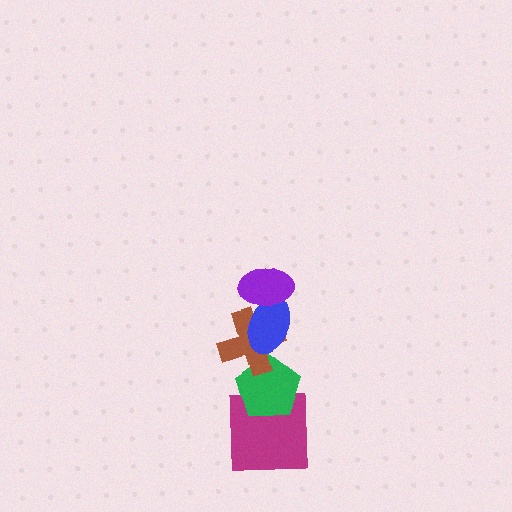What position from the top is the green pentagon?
The green pentagon is 4th from the top.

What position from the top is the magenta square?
The magenta square is 5th from the top.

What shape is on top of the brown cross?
The blue ellipse is on top of the brown cross.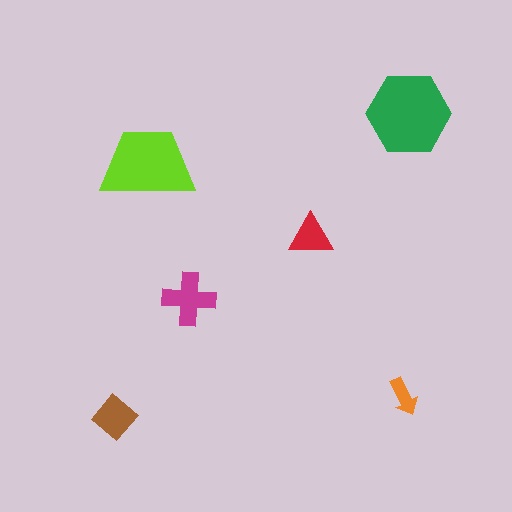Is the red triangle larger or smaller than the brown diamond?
Smaller.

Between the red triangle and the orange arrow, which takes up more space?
The red triangle.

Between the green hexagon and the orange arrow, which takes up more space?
The green hexagon.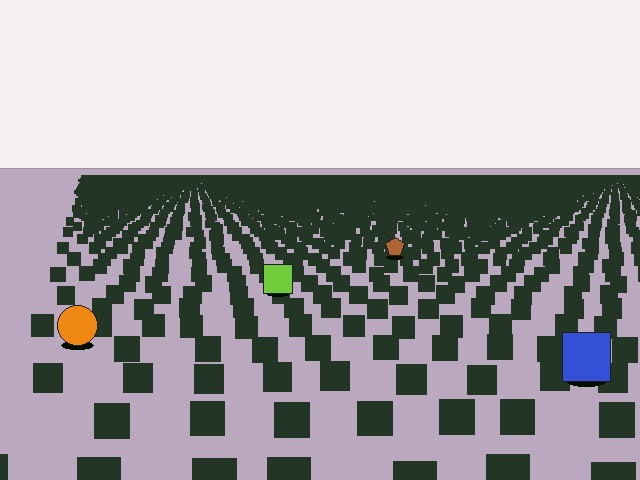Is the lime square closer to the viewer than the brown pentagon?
Yes. The lime square is closer — you can tell from the texture gradient: the ground texture is coarser near it.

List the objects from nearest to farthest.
From nearest to farthest: the blue square, the orange circle, the lime square, the brown pentagon.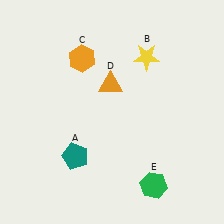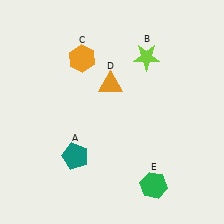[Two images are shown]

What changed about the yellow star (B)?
In Image 1, B is yellow. In Image 2, it changed to lime.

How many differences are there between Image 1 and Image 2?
There is 1 difference between the two images.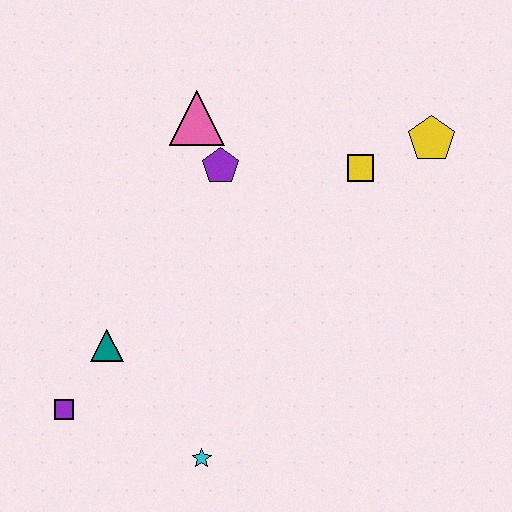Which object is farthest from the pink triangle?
The cyan star is farthest from the pink triangle.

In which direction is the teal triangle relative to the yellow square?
The teal triangle is to the left of the yellow square.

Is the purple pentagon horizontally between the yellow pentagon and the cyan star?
Yes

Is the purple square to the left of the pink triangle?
Yes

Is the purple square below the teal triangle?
Yes